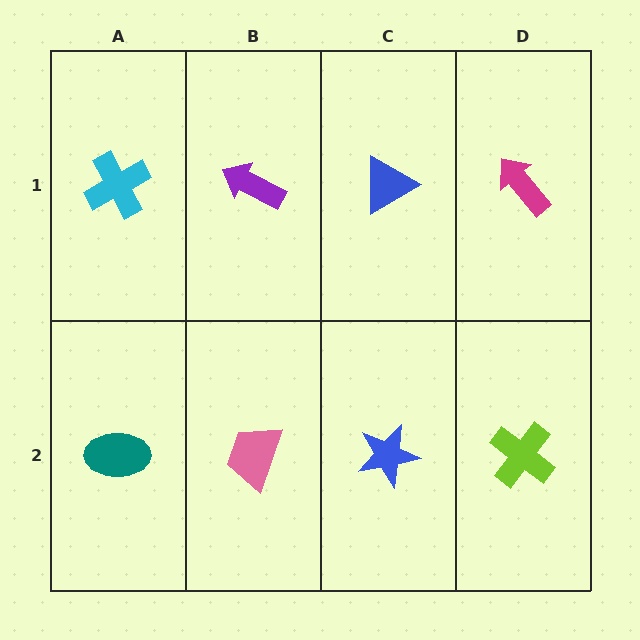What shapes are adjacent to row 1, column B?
A pink trapezoid (row 2, column B), a cyan cross (row 1, column A), a blue triangle (row 1, column C).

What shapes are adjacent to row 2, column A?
A cyan cross (row 1, column A), a pink trapezoid (row 2, column B).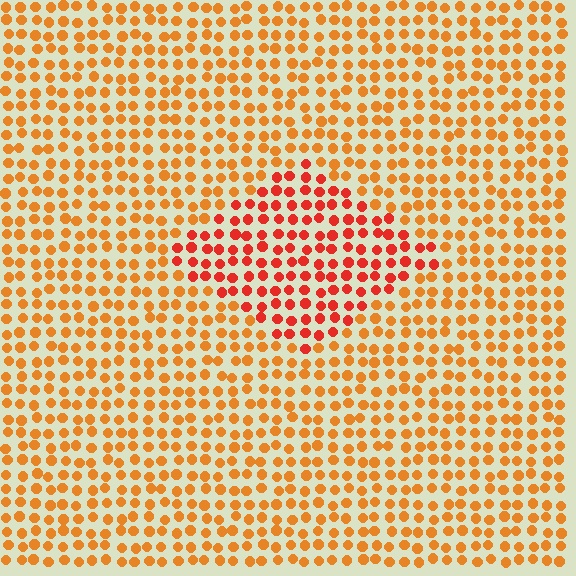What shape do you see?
I see a diamond.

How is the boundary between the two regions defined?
The boundary is defined purely by a slight shift in hue (about 28 degrees). Spacing, size, and orientation are identical on both sides.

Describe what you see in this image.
The image is filled with small orange elements in a uniform arrangement. A diamond-shaped region is visible where the elements are tinted to a slightly different hue, forming a subtle color boundary.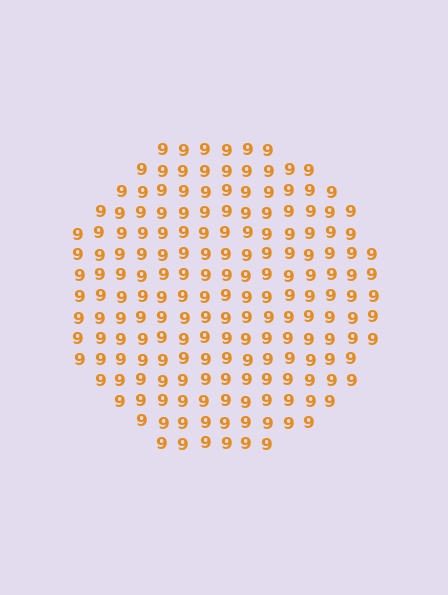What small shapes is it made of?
It is made of small digit 9's.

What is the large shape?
The large shape is a circle.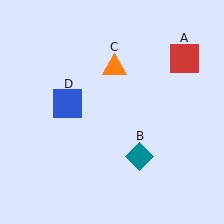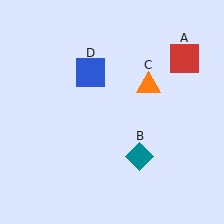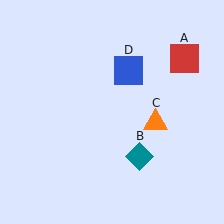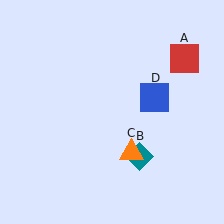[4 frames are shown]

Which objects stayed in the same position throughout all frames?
Red square (object A) and teal diamond (object B) remained stationary.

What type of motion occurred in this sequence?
The orange triangle (object C), blue square (object D) rotated clockwise around the center of the scene.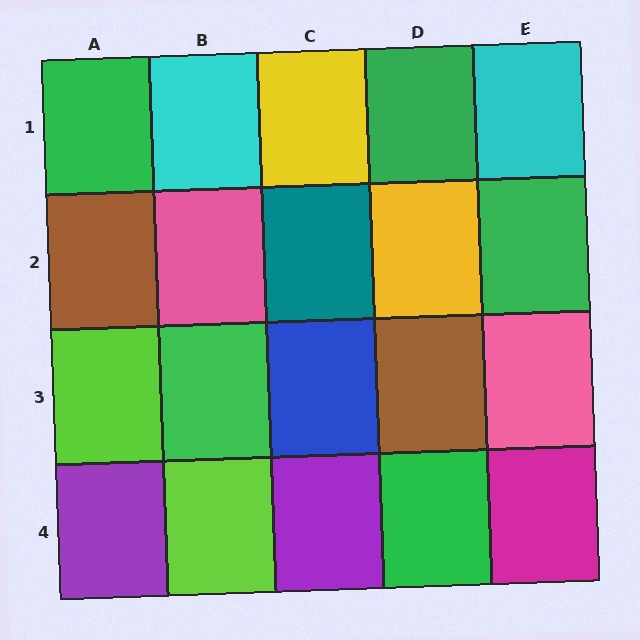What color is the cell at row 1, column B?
Cyan.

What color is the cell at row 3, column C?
Blue.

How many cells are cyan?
2 cells are cyan.